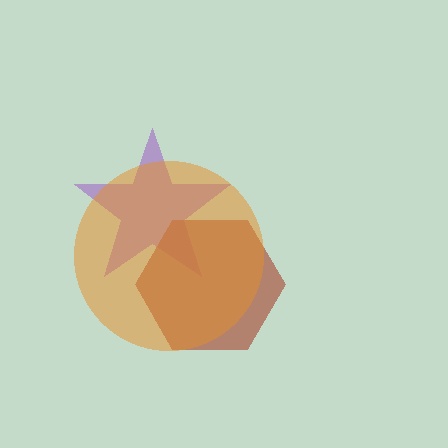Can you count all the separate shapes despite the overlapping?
Yes, there are 3 separate shapes.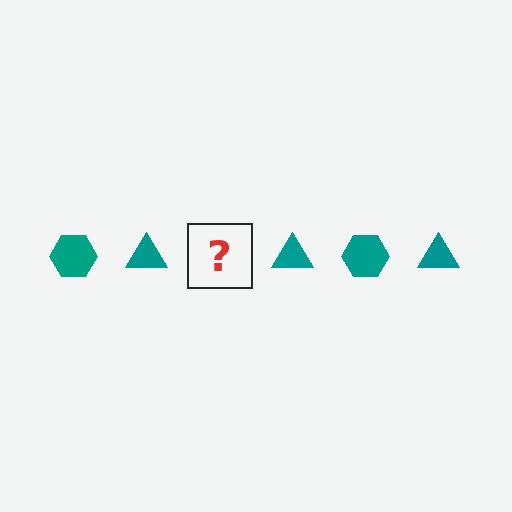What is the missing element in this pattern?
The missing element is a teal hexagon.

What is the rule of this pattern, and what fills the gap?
The rule is that the pattern cycles through hexagon, triangle shapes in teal. The gap should be filled with a teal hexagon.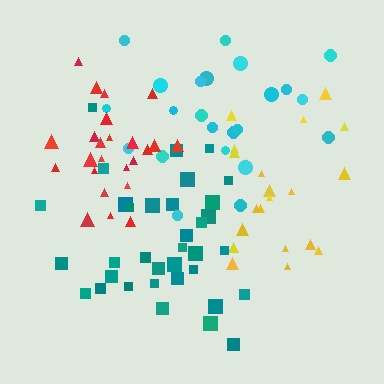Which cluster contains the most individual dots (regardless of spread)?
Teal (35).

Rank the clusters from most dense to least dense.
red, teal, yellow, cyan.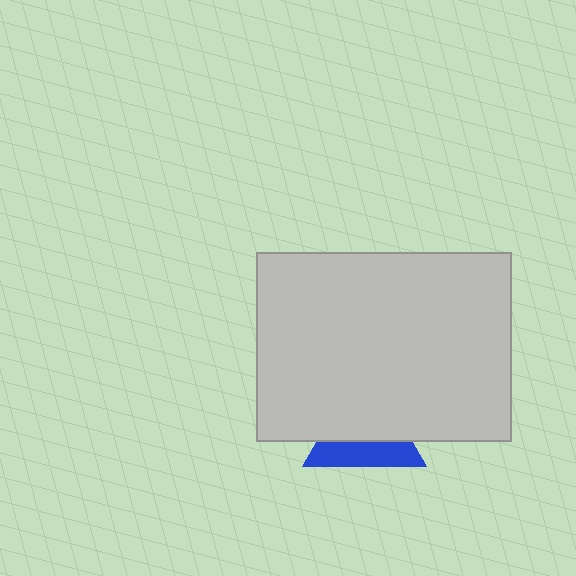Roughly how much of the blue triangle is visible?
A small part of it is visible (roughly 42%).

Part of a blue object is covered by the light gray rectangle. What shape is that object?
It is a triangle.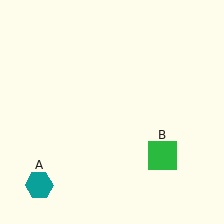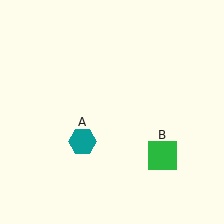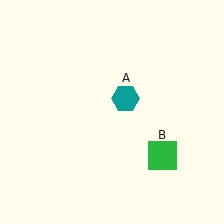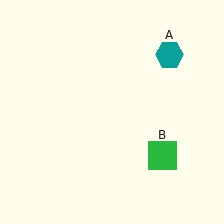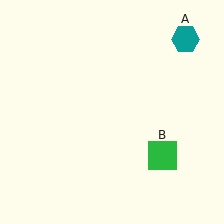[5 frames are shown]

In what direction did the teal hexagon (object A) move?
The teal hexagon (object A) moved up and to the right.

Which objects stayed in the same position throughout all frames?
Green square (object B) remained stationary.